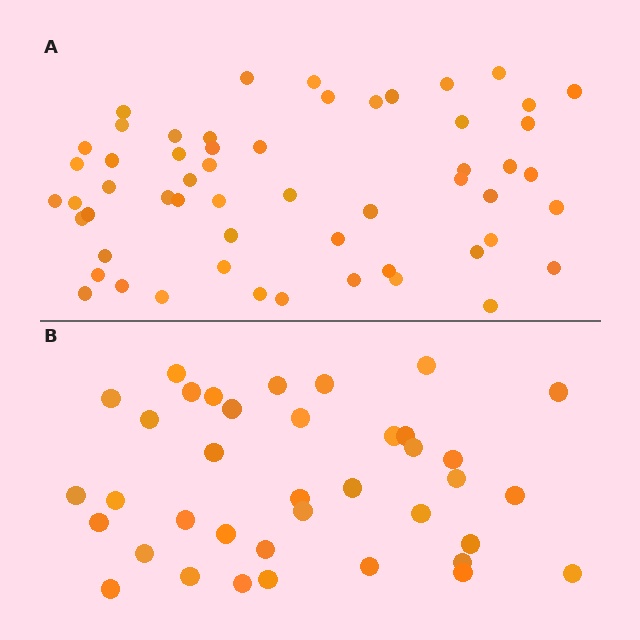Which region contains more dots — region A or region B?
Region A (the top region) has more dots.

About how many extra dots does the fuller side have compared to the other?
Region A has approximately 20 more dots than region B.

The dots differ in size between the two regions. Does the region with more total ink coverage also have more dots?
No. Region B has more total ink coverage because its dots are larger, but region A actually contains more individual dots. Total area can be misleading — the number of items is what matters here.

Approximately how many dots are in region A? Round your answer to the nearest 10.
About 60 dots. (The exact count is 56, which rounds to 60.)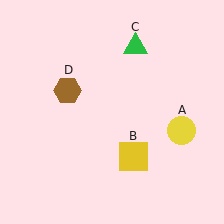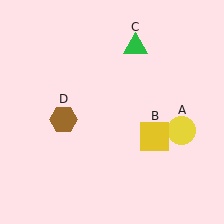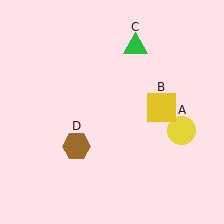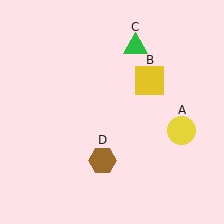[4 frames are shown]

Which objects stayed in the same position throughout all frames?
Yellow circle (object A) and green triangle (object C) remained stationary.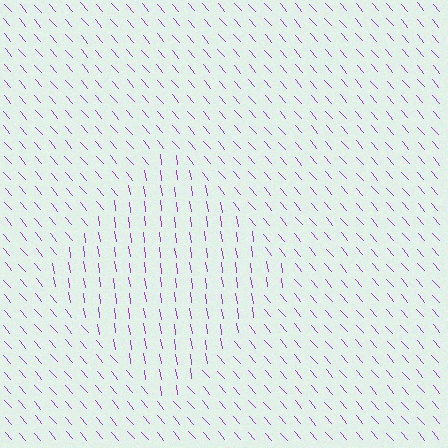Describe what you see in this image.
The image is filled with small purple line segments. A diamond region in the image has lines oriented differently from the surrounding lines, creating a visible texture boundary.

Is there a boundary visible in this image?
Yes, there is a texture boundary formed by a change in line orientation.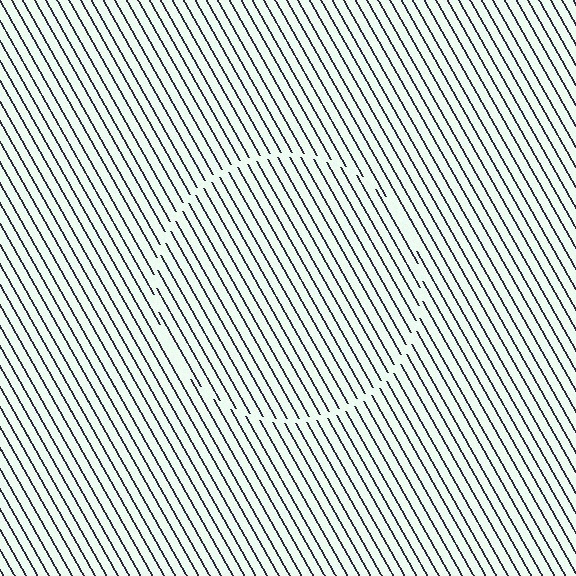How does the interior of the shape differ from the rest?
The interior of the shape contains the same grating, shifted by half a period — the contour is defined by the phase discontinuity where line-ends from the inner and outer gratings abut.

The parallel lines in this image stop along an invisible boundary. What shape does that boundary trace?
An illusory circle. The interior of the shape contains the same grating, shifted by half a period — the contour is defined by the phase discontinuity where line-ends from the inner and outer gratings abut.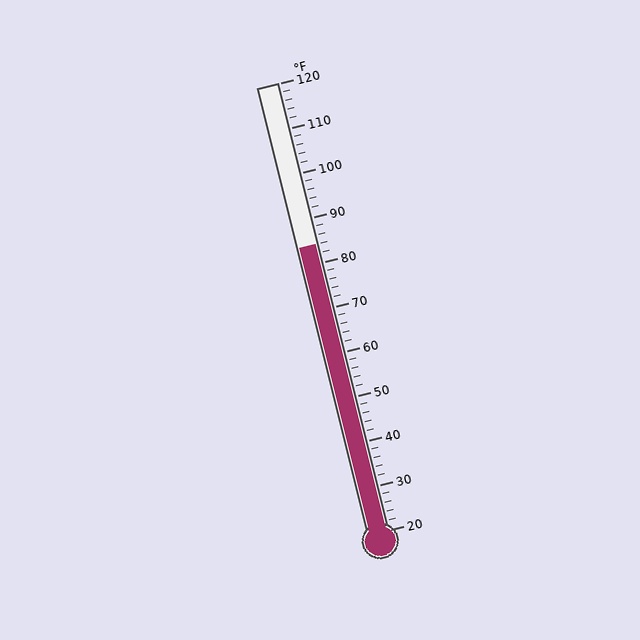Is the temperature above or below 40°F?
The temperature is above 40°F.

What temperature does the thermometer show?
The thermometer shows approximately 84°F.